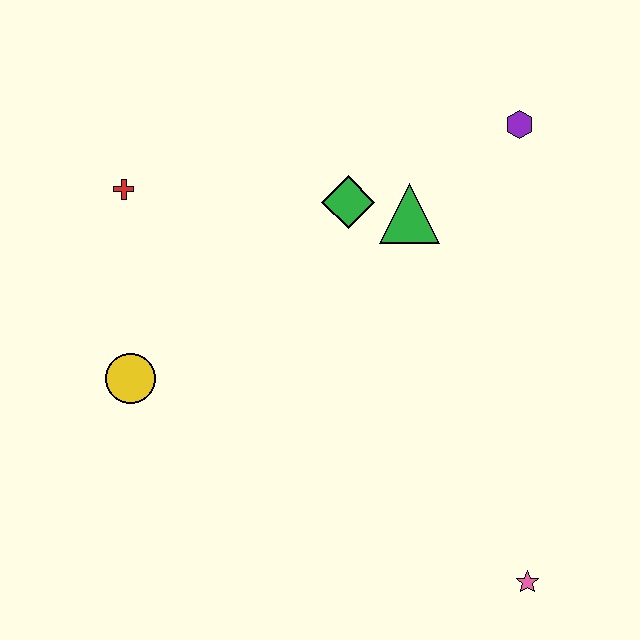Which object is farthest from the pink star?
The red cross is farthest from the pink star.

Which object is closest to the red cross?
The yellow circle is closest to the red cross.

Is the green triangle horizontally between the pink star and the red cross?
Yes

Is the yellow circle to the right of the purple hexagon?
No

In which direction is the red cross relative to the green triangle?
The red cross is to the left of the green triangle.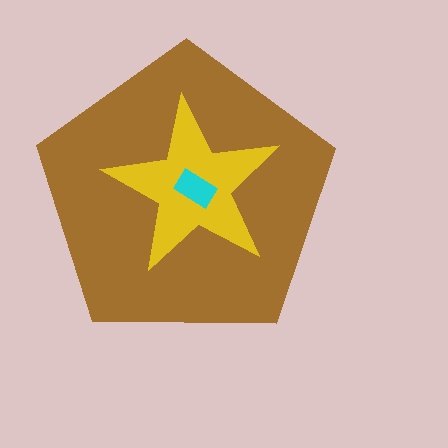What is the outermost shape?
The brown pentagon.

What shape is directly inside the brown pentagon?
The yellow star.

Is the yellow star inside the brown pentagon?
Yes.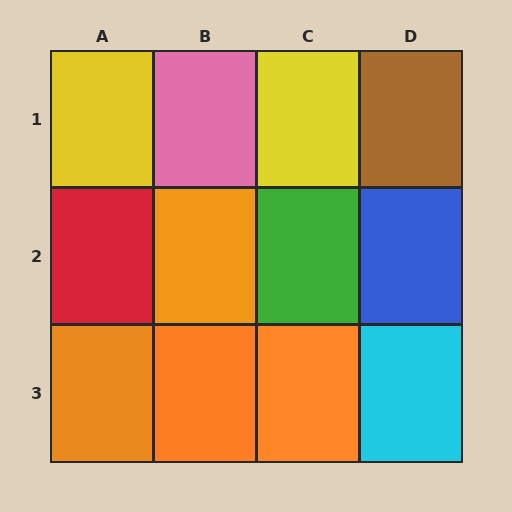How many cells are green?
1 cell is green.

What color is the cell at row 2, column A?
Red.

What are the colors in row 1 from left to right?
Yellow, pink, yellow, brown.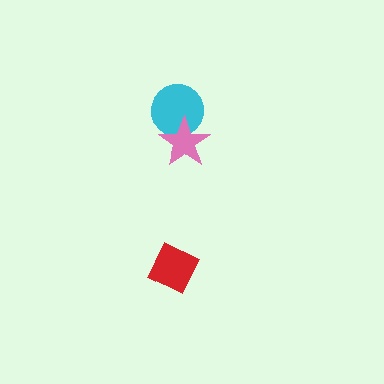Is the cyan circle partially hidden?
Yes, it is partially covered by another shape.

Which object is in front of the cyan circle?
The pink star is in front of the cyan circle.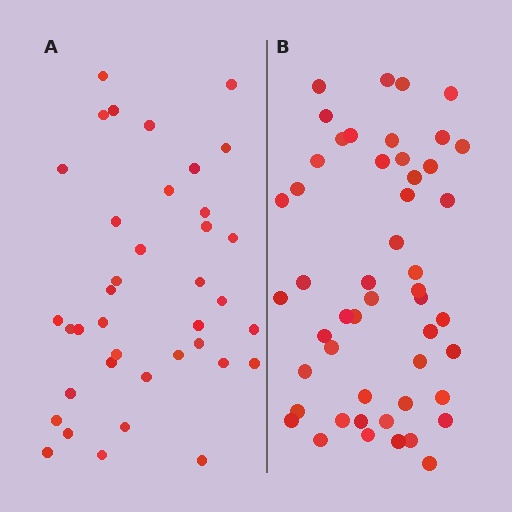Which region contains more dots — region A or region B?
Region B (the right region) has more dots.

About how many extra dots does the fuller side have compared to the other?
Region B has roughly 12 or so more dots than region A.